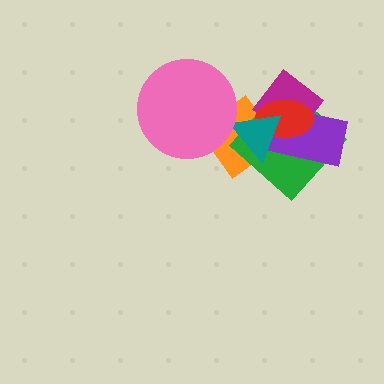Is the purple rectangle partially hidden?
Yes, it is partially covered by another shape.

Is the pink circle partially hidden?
No, no other shape covers it.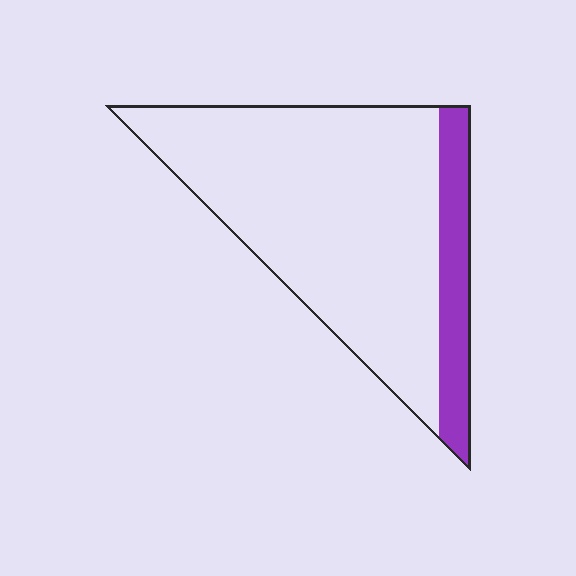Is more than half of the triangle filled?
No.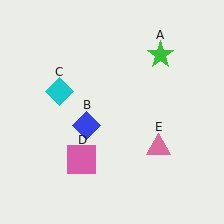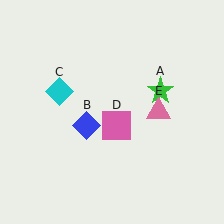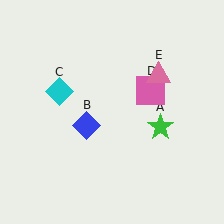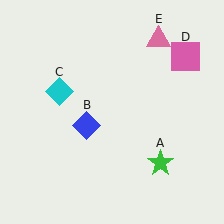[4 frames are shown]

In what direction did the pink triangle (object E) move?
The pink triangle (object E) moved up.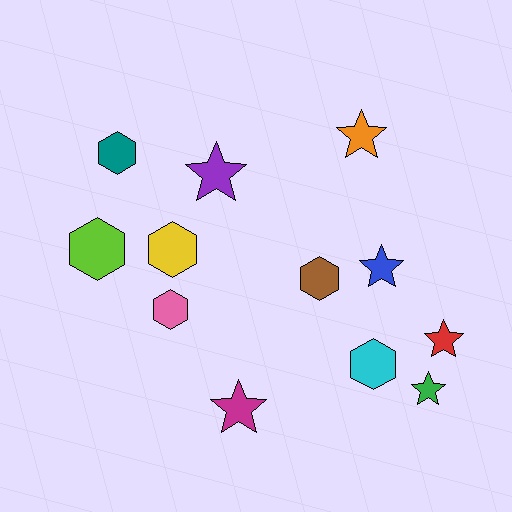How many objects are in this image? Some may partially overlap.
There are 12 objects.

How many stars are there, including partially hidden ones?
There are 6 stars.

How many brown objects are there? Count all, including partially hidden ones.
There is 1 brown object.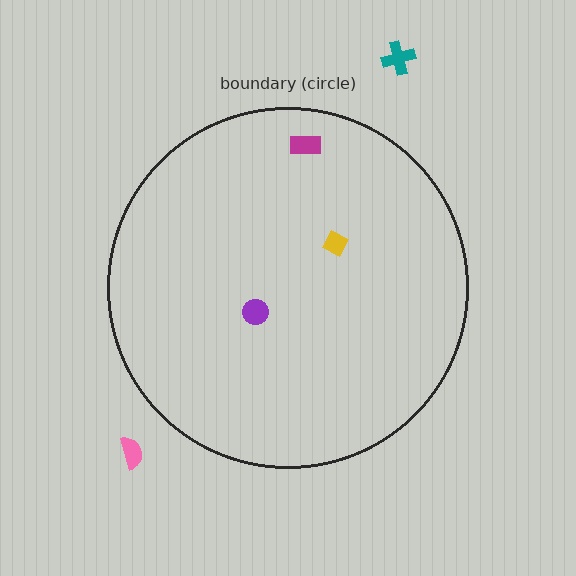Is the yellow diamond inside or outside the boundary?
Inside.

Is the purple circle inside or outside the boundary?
Inside.